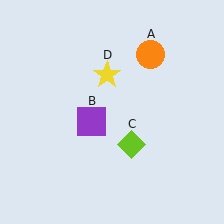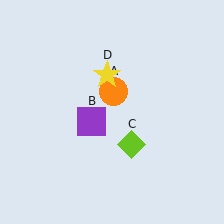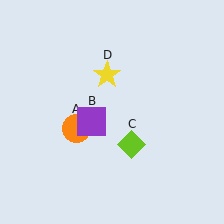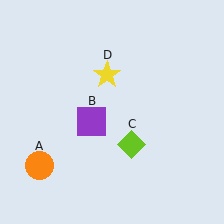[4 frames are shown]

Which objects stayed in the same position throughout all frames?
Purple square (object B) and lime diamond (object C) and yellow star (object D) remained stationary.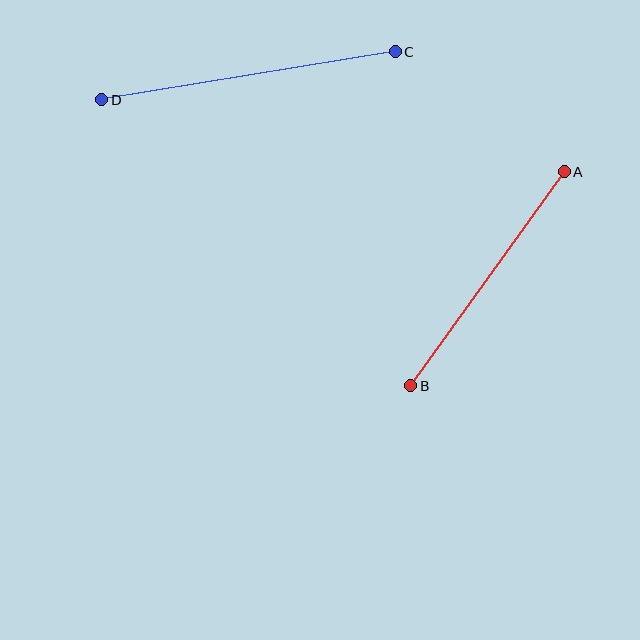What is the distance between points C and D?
The distance is approximately 297 pixels.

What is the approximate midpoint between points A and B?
The midpoint is at approximately (488, 279) pixels.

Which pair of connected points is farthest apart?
Points C and D are farthest apart.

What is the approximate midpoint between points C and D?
The midpoint is at approximately (248, 76) pixels.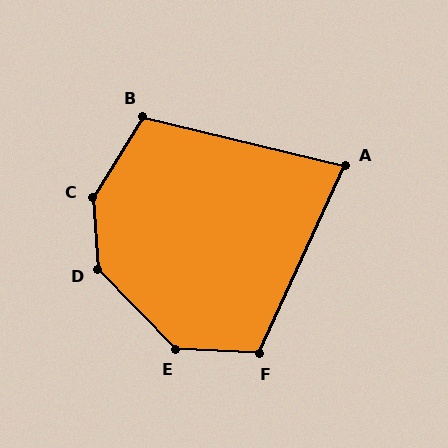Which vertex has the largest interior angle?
C, at approximately 144 degrees.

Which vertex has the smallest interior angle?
A, at approximately 79 degrees.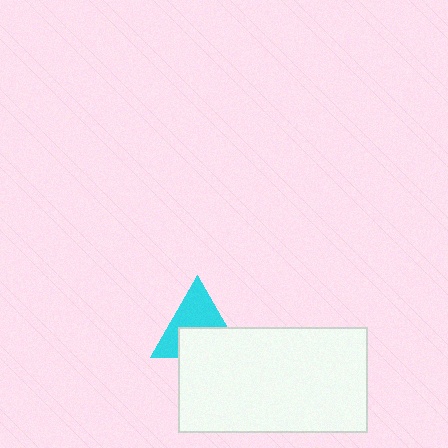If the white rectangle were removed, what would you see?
You would see the complete cyan triangle.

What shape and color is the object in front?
The object in front is a white rectangle.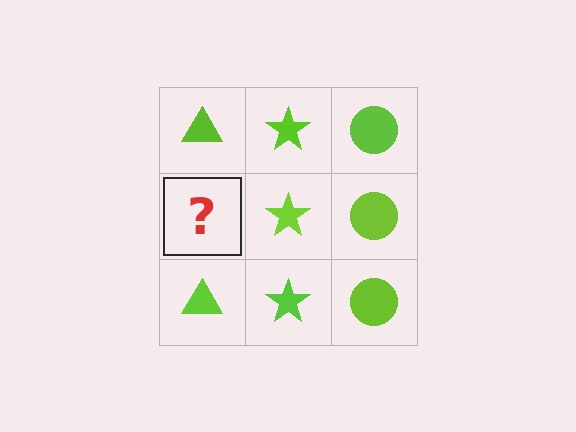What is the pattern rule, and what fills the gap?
The rule is that each column has a consistent shape. The gap should be filled with a lime triangle.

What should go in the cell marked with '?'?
The missing cell should contain a lime triangle.